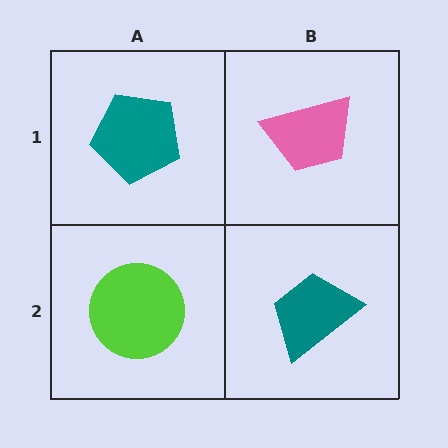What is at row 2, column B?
A teal trapezoid.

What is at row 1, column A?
A teal pentagon.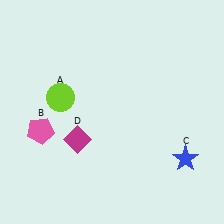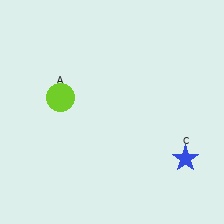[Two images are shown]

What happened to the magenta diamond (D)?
The magenta diamond (D) was removed in Image 2. It was in the bottom-left area of Image 1.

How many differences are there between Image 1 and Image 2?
There are 2 differences between the two images.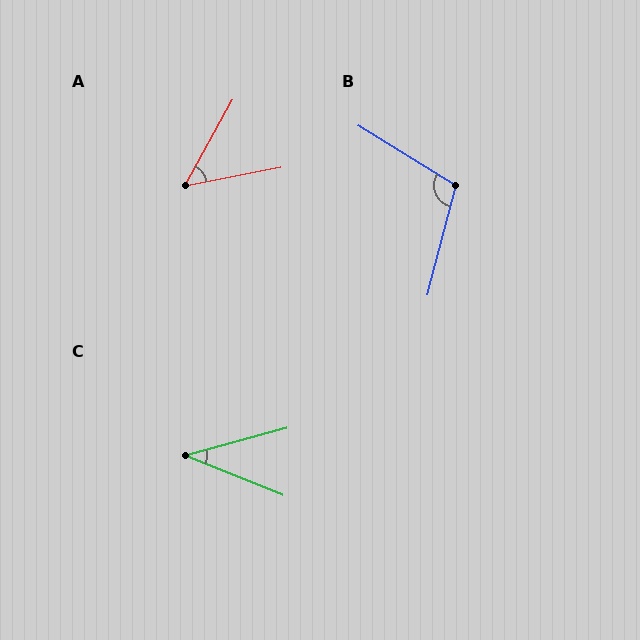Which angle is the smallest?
C, at approximately 37 degrees.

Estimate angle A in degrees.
Approximately 50 degrees.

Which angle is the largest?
B, at approximately 107 degrees.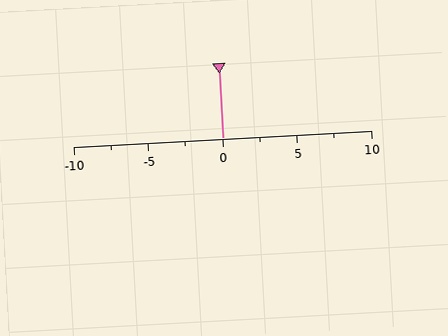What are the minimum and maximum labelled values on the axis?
The axis runs from -10 to 10.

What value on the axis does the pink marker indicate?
The marker indicates approximately 0.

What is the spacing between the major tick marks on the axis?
The major ticks are spaced 5 apart.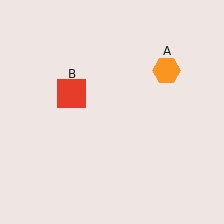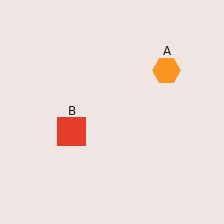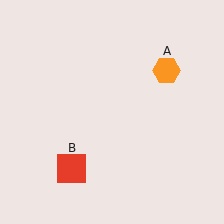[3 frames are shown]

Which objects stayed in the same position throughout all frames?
Orange hexagon (object A) remained stationary.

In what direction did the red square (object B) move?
The red square (object B) moved down.